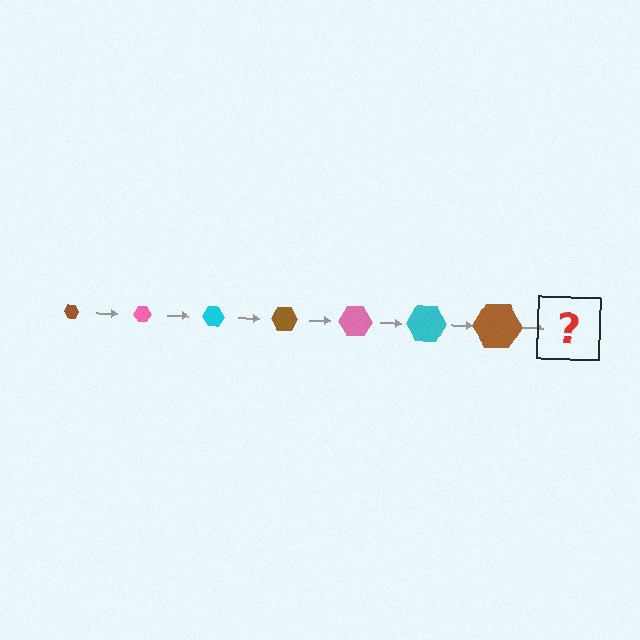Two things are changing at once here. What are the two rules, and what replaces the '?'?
The two rules are that the hexagon grows larger each step and the color cycles through brown, pink, and cyan. The '?' should be a pink hexagon, larger than the previous one.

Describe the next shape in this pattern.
It should be a pink hexagon, larger than the previous one.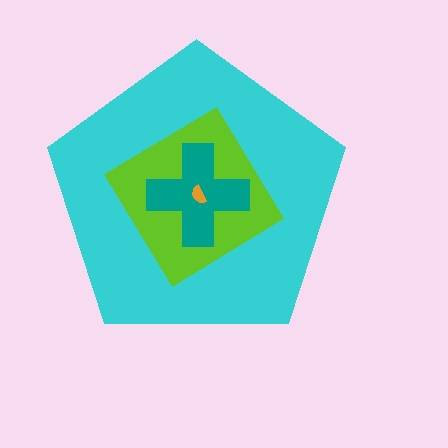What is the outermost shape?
The cyan pentagon.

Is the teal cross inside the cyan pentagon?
Yes.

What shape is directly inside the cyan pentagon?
The lime diamond.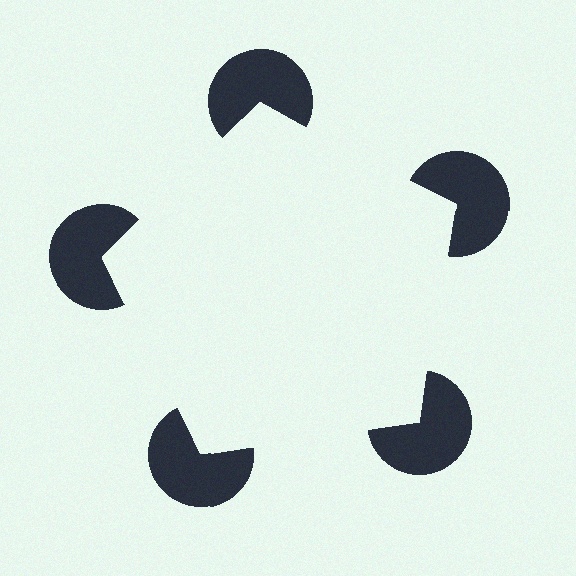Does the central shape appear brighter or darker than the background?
It typically appears slightly brighter than the background, even though no actual brightness change is drawn.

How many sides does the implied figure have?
5 sides.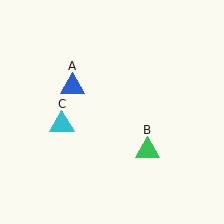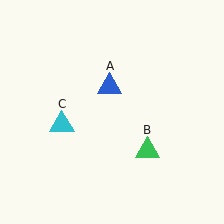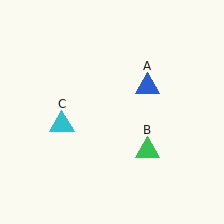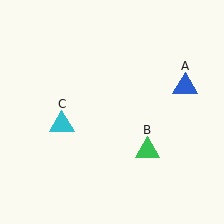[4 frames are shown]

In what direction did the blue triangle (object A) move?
The blue triangle (object A) moved right.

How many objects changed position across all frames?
1 object changed position: blue triangle (object A).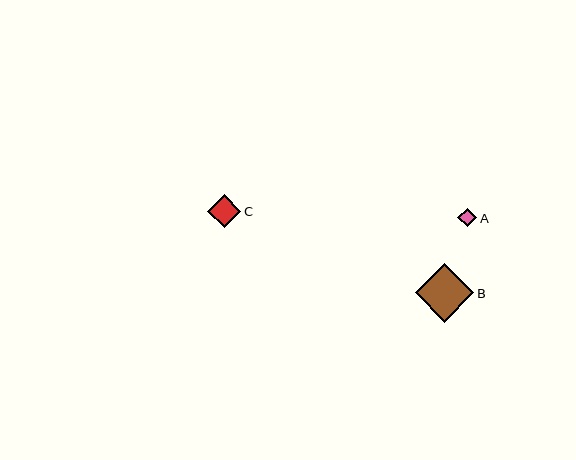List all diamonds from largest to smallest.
From largest to smallest: B, C, A.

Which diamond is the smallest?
Diamond A is the smallest with a size of approximately 19 pixels.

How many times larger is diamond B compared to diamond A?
Diamond B is approximately 3.1 times the size of diamond A.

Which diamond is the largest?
Diamond B is the largest with a size of approximately 58 pixels.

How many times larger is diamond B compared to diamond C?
Diamond B is approximately 1.7 times the size of diamond C.